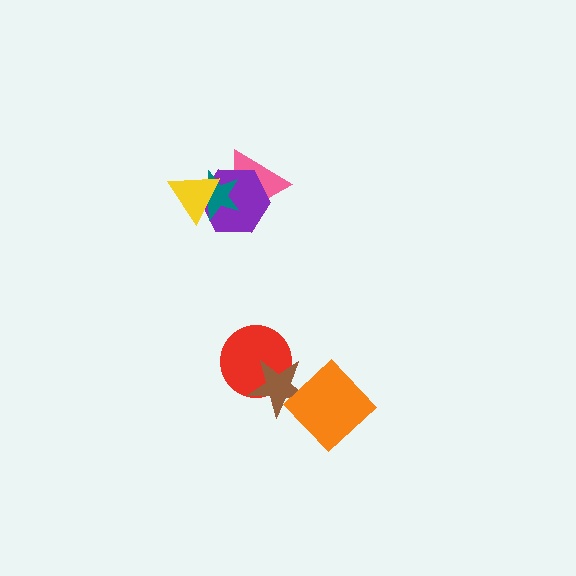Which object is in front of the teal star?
The yellow triangle is in front of the teal star.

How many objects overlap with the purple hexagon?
3 objects overlap with the purple hexagon.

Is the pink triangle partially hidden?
Yes, it is partially covered by another shape.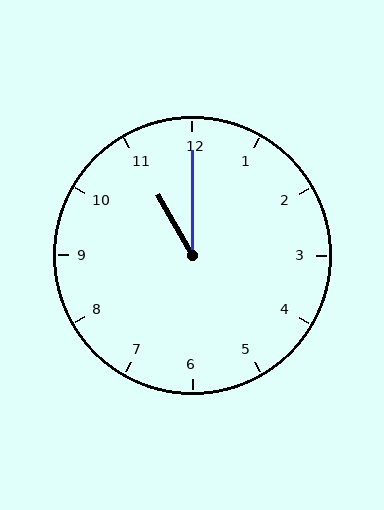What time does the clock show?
11:00.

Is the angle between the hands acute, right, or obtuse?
It is acute.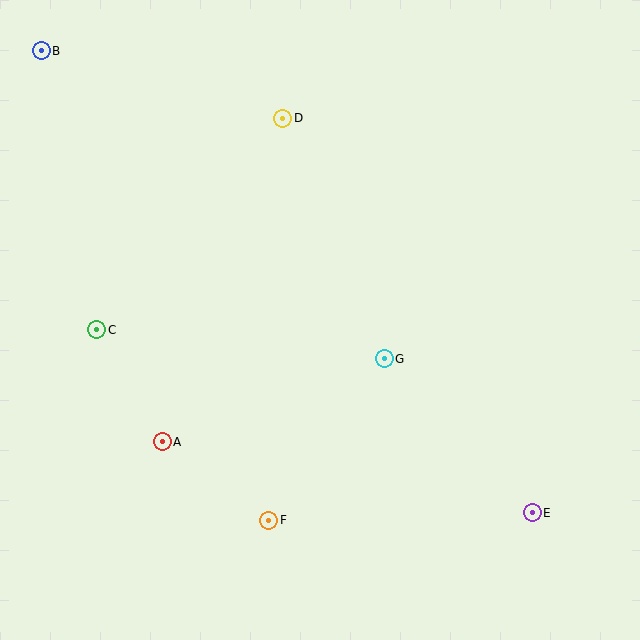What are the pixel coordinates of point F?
Point F is at (269, 520).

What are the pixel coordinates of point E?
Point E is at (532, 513).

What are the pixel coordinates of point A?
Point A is at (162, 442).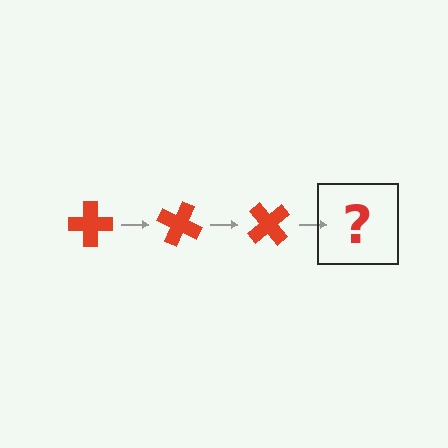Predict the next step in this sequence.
The next step is a red cross rotated 75 degrees.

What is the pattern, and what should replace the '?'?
The pattern is that the cross rotates 25 degrees each step. The '?' should be a red cross rotated 75 degrees.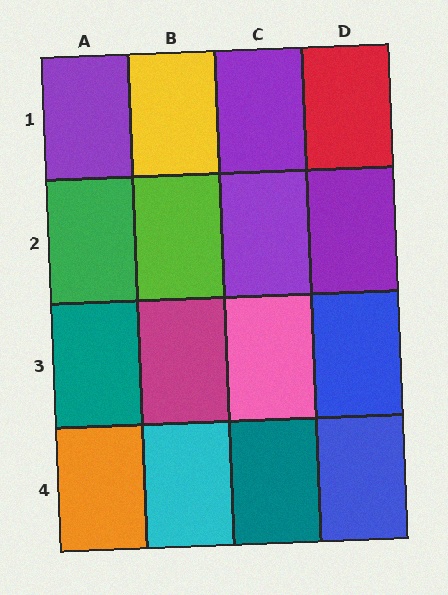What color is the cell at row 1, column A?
Purple.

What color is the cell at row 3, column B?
Magenta.